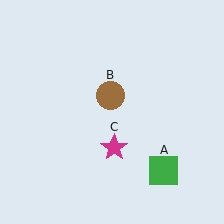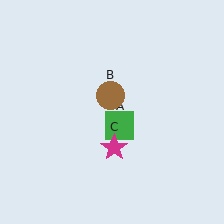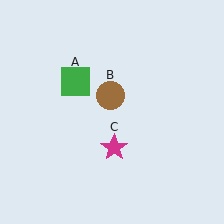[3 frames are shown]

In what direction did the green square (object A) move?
The green square (object A) moved up and to the left.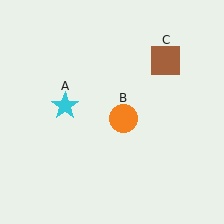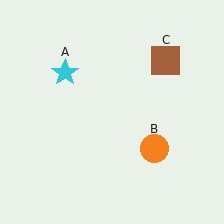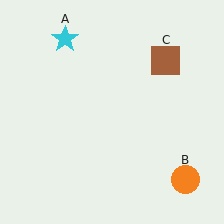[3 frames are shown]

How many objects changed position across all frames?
2 objects changed position: cyan star (object A), orange circle (object B).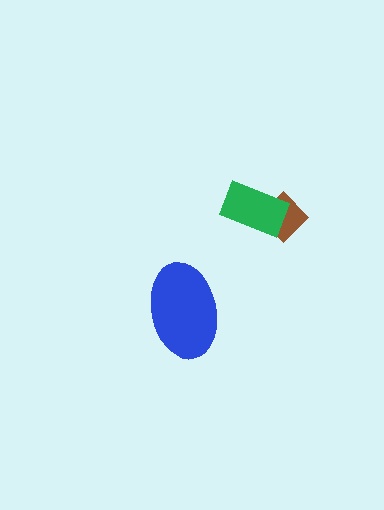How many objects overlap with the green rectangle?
1 object overlaps with the green rectangle.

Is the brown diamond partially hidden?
Yes, it is partially covered by another shape.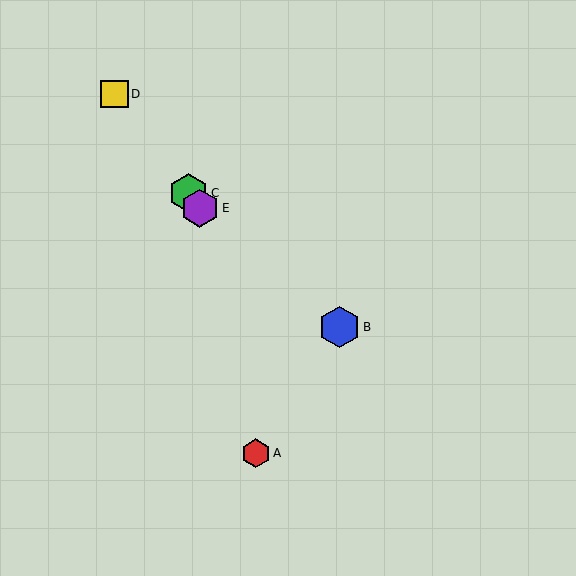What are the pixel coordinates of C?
Object C is at (188, 193).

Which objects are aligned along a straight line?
Objects C, D, E are aligned along a straight line.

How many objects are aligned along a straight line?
3 objects (C, D, E) are aligned along a straight line.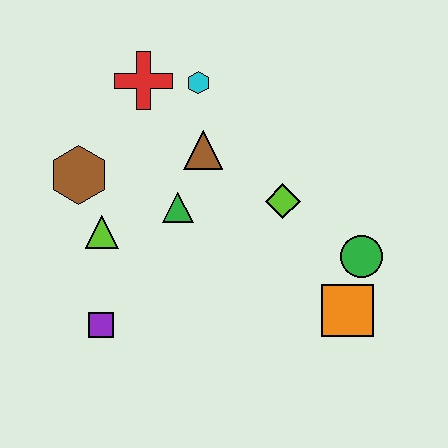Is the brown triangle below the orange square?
No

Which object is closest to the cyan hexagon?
The red cross is closest to the cyan hexagon.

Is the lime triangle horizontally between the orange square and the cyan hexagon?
No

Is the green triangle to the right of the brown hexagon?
Yes